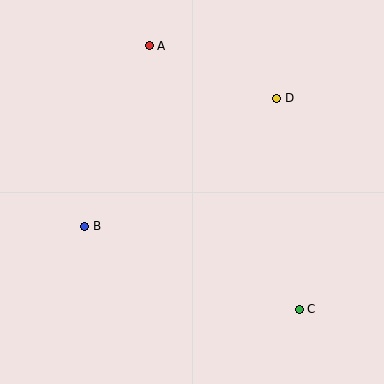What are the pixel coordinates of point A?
Point A is at (149, 46).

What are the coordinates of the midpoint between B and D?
The midpoint between B and D is at (181, 162).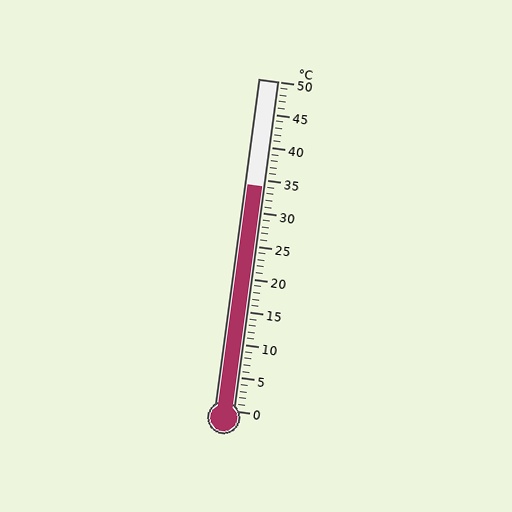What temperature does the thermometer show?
The thermometer shows approximately 34°C.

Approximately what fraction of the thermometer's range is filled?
The thermometer is filled to approximately 70% of its range.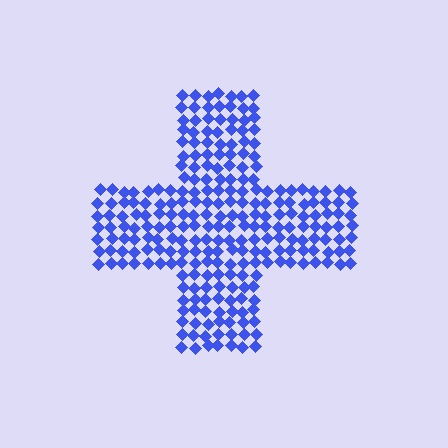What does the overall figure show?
The overall figure shows a cross.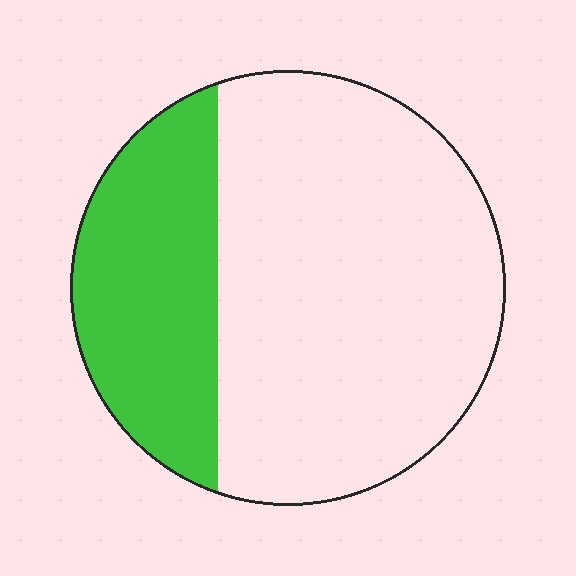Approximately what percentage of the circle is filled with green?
Approximately 30%.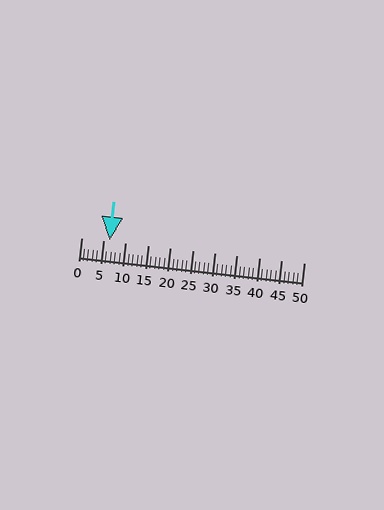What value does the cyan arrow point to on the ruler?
The cyan arrow points to approximately 6.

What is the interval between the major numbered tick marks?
The major tick marks are spaced 5 units apart.